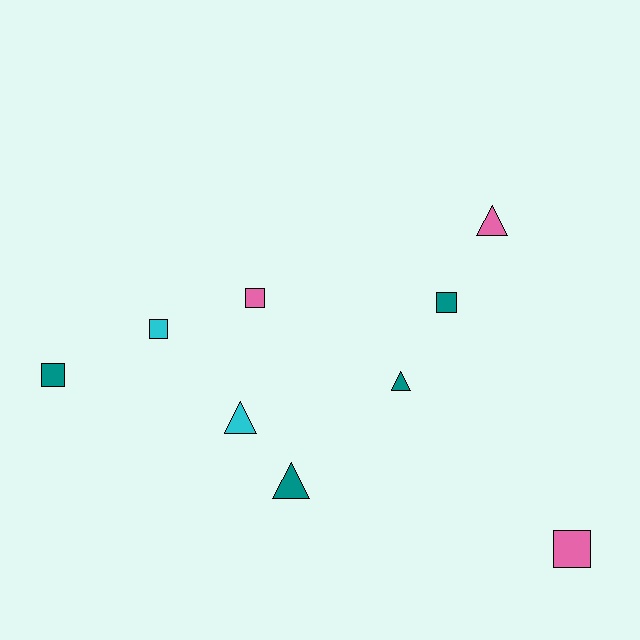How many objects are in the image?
There are 9 objects.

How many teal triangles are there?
There are 2 teal triangles.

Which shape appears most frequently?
Square, with 5 objects.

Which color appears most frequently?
Teal, with 4 objects.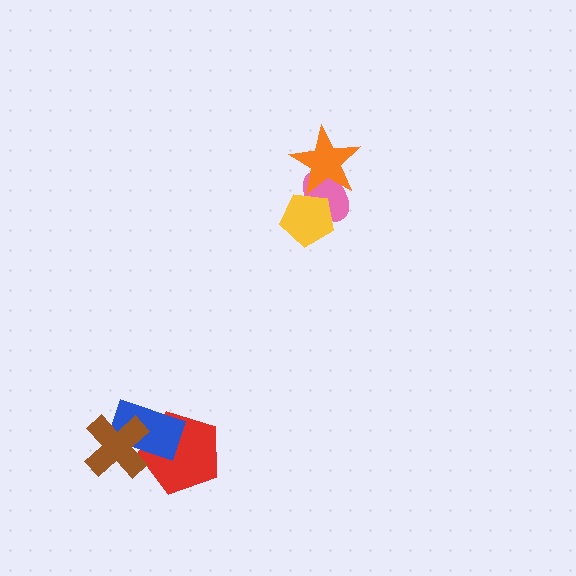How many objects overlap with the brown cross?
2 objects overlap with the brown cross.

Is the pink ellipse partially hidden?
Yes, it is partially covered by another shape.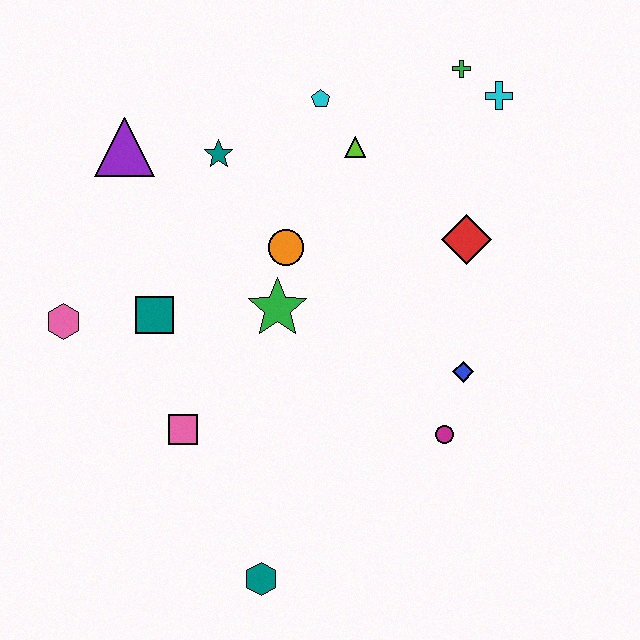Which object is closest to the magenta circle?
The blue diamond is closest to the magenta circle.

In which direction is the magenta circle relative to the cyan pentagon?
The magenta circle is below the cyan pentagon.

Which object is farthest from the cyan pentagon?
The teal hexagon is farthest from the cyan pentagon.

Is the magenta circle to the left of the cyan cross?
Yes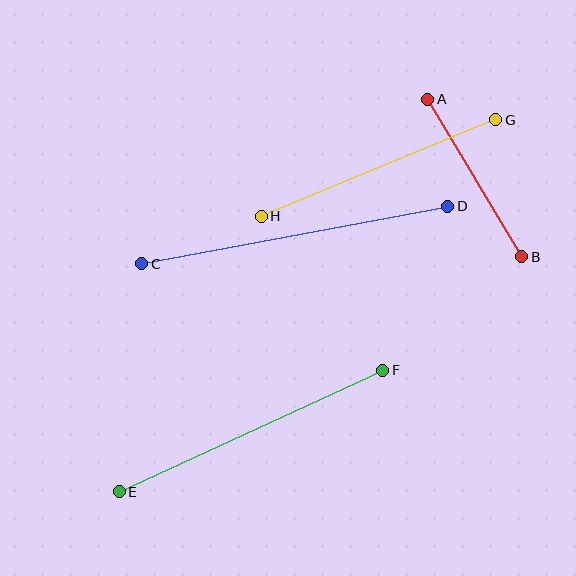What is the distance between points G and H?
The distance is approximately 254 pixels.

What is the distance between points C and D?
The distance is approximately 311 pixels.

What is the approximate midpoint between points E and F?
The midpoint is at approximately (251, 431) pixels.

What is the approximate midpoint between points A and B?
The midpoint is at approximately (475, 178) pixels.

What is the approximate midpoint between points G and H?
The midpoint is at approximately (379, 168) pixels.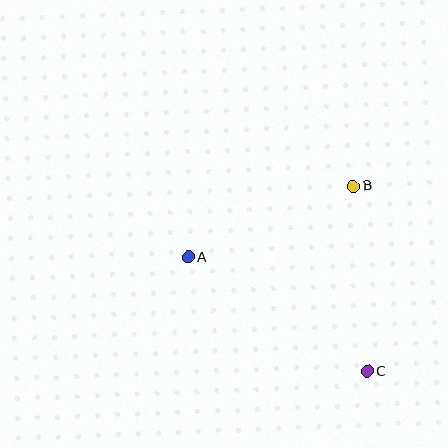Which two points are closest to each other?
Points A and B are closest to each other.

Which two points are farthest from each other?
Points A and C are farthest from each other.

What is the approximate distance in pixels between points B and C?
The distance between B and C is approximately 186 pixels.